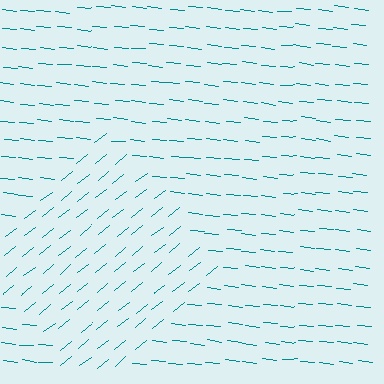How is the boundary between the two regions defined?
The boundary is defined purely by a change in line orientation (approximately 45 degrees difference). All lines are the same color and thickness.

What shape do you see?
I see a diamond.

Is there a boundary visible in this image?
Yes, there is a texture boundary formed by a change in line orientation.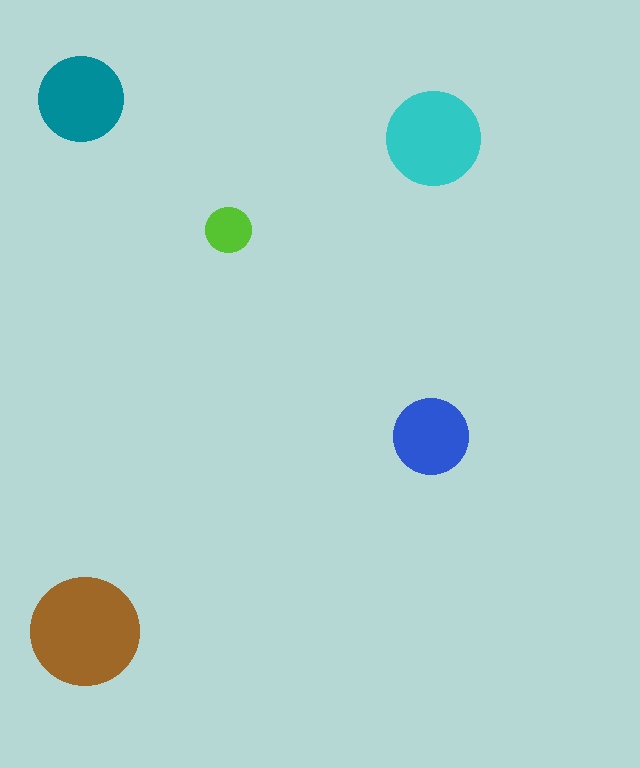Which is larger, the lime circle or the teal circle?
The teal one.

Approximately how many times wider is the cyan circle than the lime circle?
About 2 times wider.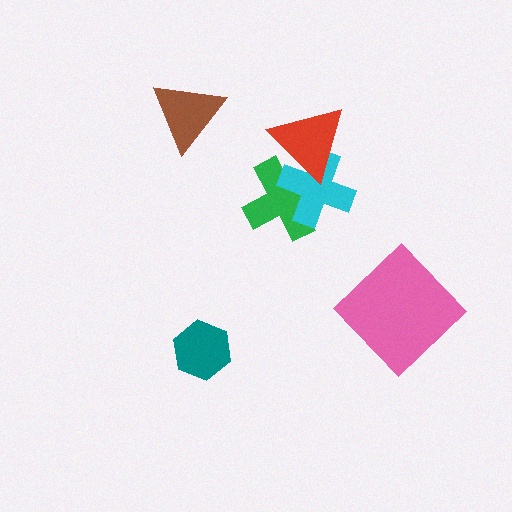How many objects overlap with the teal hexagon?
0 objects overlap with the teal hexagon.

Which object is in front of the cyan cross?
The red triangle is in front of the cyan cross.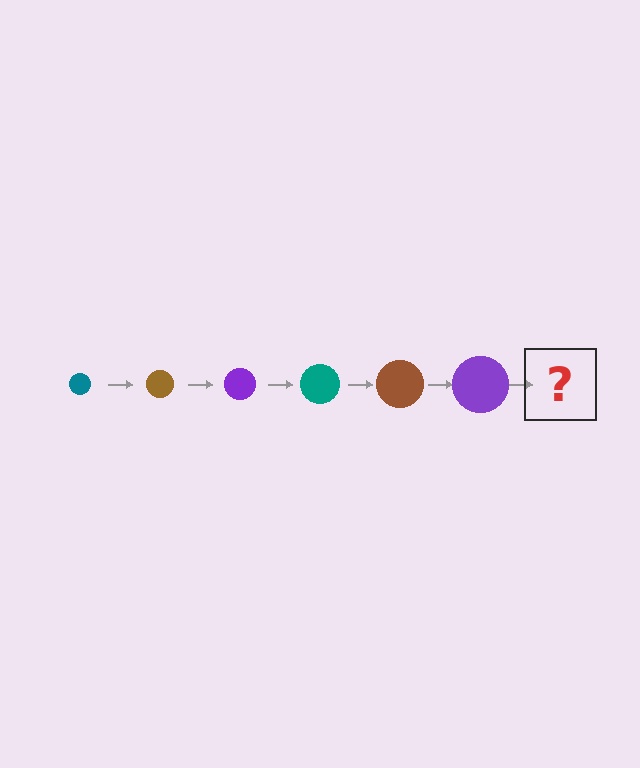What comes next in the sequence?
The next element should be a teal circle, larger than the previous one.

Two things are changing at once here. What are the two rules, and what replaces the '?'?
The two rules are that the circle grows larger each step and the color cycles through teal, brown, and purple. The '?' should be a teal circle, larger than the previous one.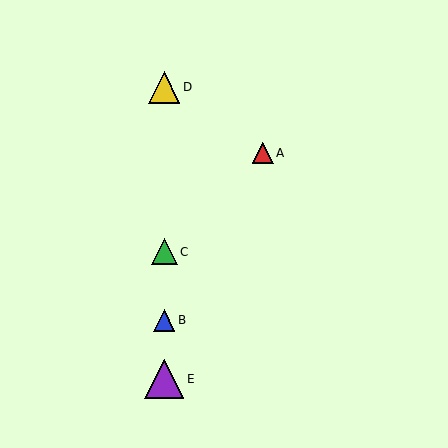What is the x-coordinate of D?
Object D is at x≈164.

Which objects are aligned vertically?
Objects B, C, D, E are aligned vertically.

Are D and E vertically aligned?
Yes, both are at x≈164.